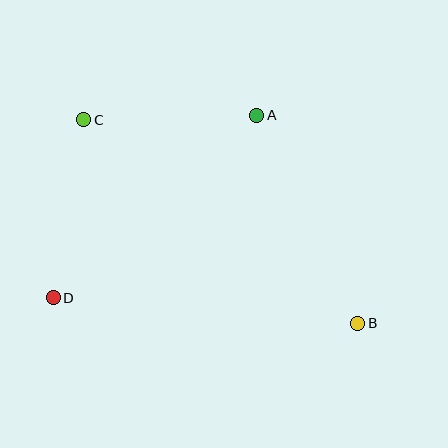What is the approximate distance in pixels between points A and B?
The distance between A and B is approximately 232 pixels.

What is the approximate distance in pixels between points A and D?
The distance between A and D is approximately 273 pixels.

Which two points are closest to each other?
Points A and C are closest to each other.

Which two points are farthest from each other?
Points B and C are farthest from each other.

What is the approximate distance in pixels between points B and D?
The distance between B and D is approximately 306 pixels.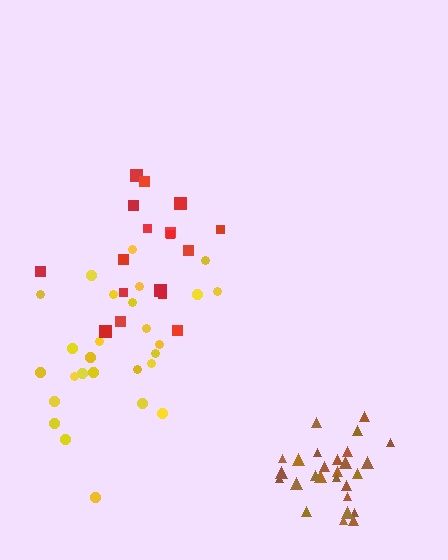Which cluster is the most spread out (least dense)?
Red.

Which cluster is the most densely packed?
Brown.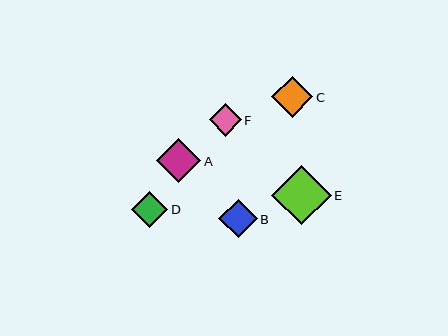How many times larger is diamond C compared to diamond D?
Diamond C is approximately 1.2 times the size of diamond D.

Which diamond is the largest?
Diamond E is the largest with a size of approximately 60 pixels.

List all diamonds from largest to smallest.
From largest to smallest: E, A, C, B, D, F.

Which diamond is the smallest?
Diamond F is the smallest with a size of approximately 32 pixels.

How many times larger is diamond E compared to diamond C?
Diamond E is approximately 1.4 times the size of diamond C.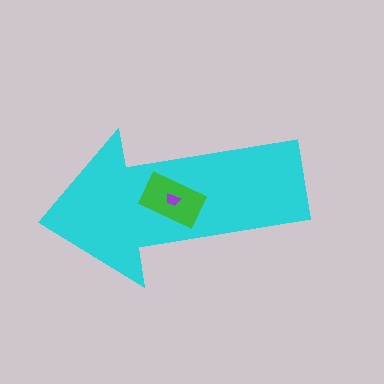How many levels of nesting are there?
3.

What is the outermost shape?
The cyan arrow.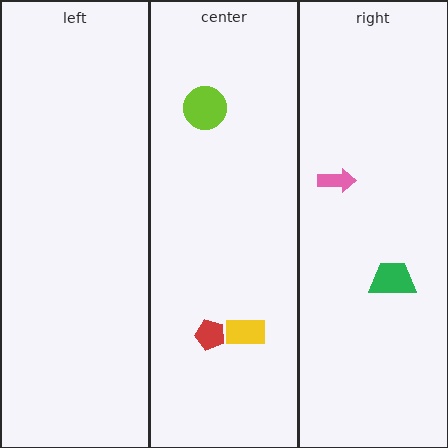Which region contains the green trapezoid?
The right region.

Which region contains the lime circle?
The center region.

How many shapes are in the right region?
2.